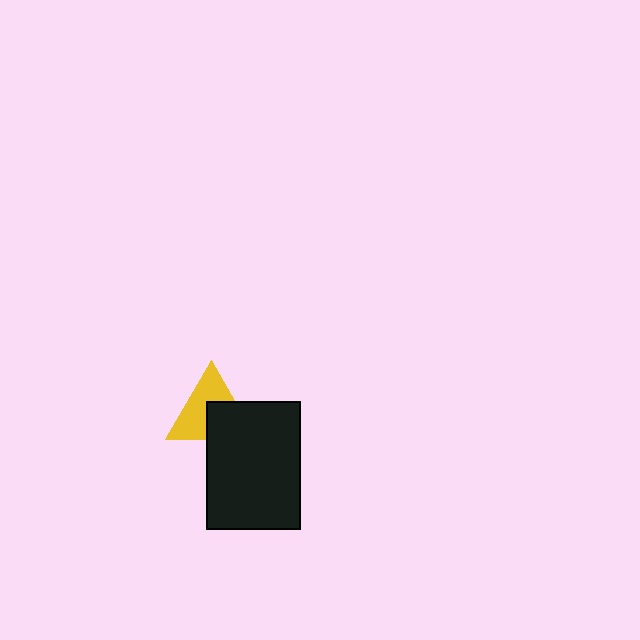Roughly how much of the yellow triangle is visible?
About half of it is visible (roughly 58%).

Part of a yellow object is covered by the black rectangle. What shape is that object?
It is a triangle.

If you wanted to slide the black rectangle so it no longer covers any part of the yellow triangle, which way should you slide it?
Slide it toward the lower-right — that is the most direct way to separate the two shapes.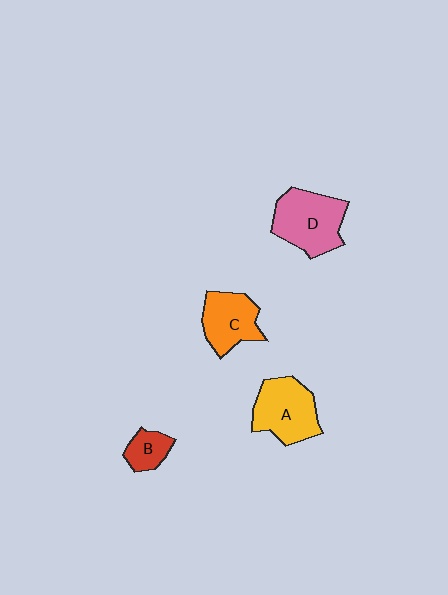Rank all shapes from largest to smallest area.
From largest to smallest: D (pink), A (yellow), C (orange), B (red).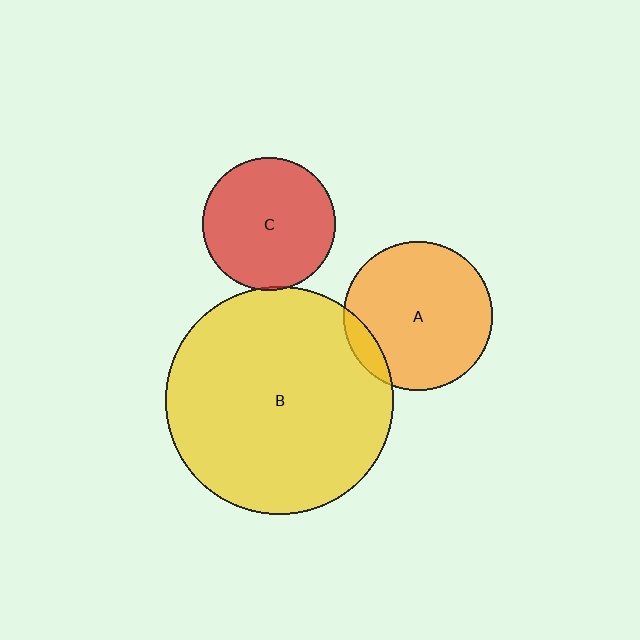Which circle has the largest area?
Circle B (yellow).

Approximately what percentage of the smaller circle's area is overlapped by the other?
Approximately 5%.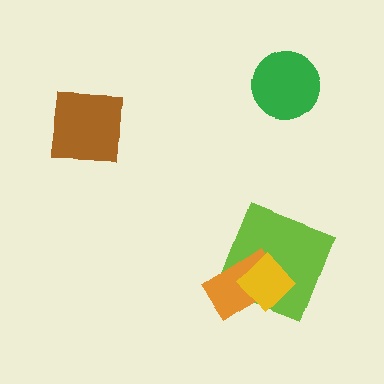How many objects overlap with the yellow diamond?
2 objects overlap with the yellow diamond.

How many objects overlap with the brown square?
0 objects overlap with the brown square.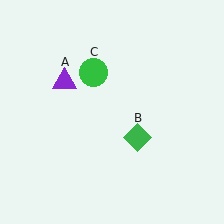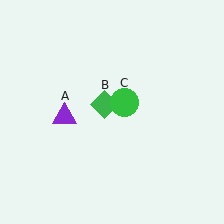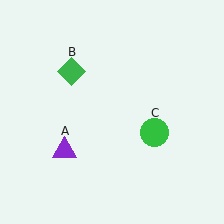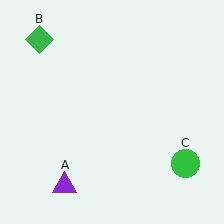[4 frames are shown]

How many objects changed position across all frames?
3 objects changed position: purple triangle (object A), green diamond (object B), green circle (object C).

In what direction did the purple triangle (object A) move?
The purple triangle (object A) moved down.